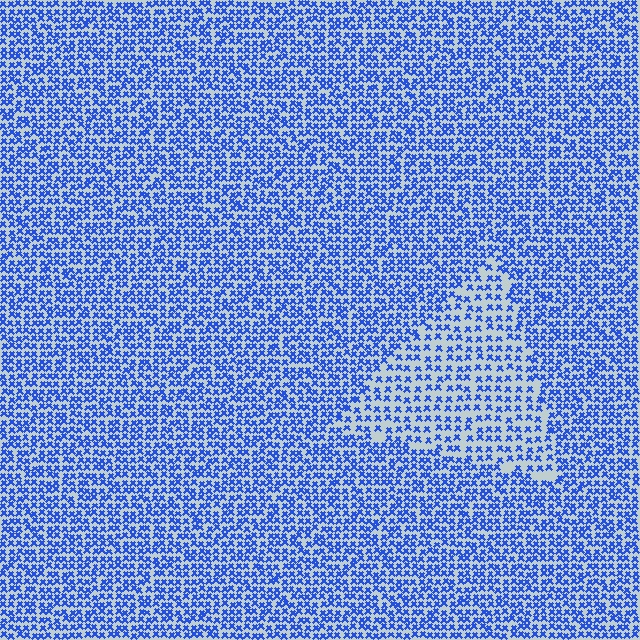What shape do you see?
I see a triangle.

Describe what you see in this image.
The image contains small blue elements arranged at two different densities. A triangle-shaped region is visible where the elements are less densely packed than the surrounding area.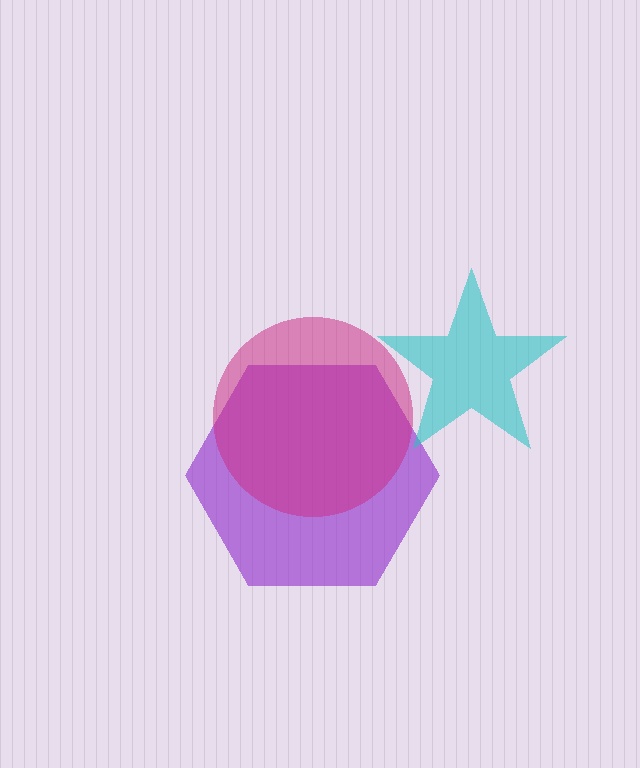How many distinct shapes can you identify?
There are 3 distinct shapes: a purple hexagon, a magenta circle, a cyan star.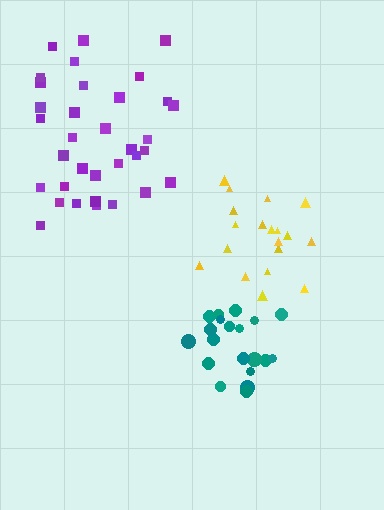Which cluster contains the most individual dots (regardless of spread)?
Purple (34).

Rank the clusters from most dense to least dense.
teal, yellow, purple.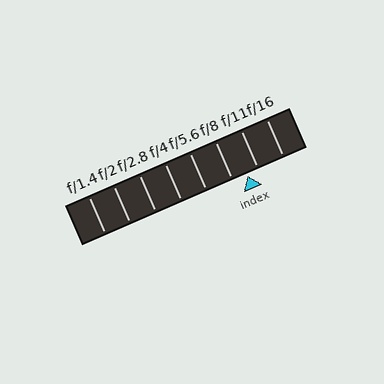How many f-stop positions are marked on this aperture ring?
There are 8 f-stop positions marked.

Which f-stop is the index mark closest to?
The index mark is closest to f/11.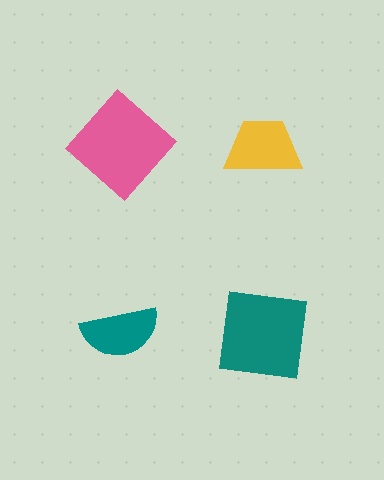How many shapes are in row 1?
2 shapes.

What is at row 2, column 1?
A teal semicircle.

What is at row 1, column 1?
A pink diamond.